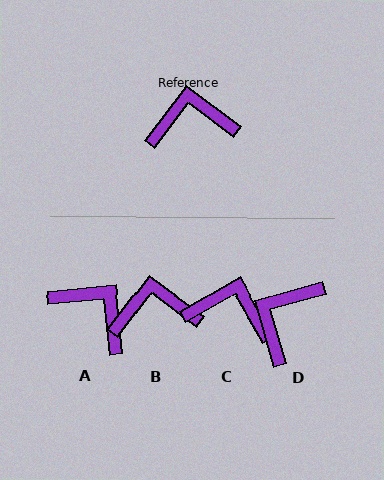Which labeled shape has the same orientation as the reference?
B.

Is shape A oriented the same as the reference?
No, it is off by about 48 degrees.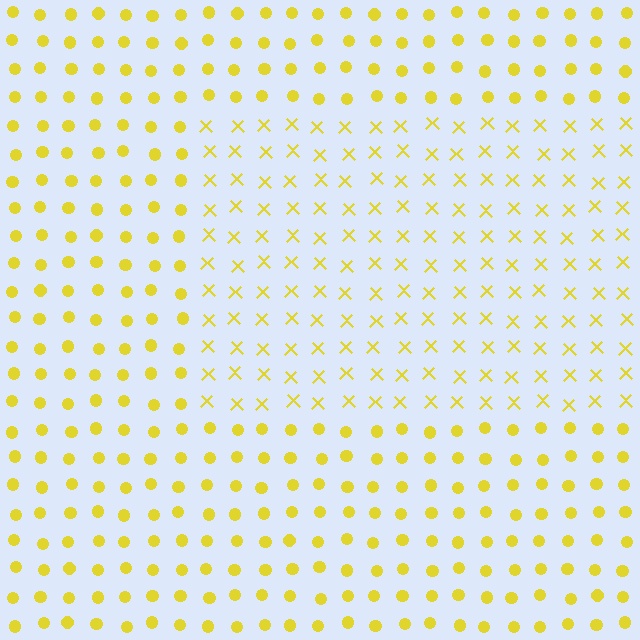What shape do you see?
I see a rectangle.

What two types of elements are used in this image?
The image uses X marks inside the rectangle region and circles outside it.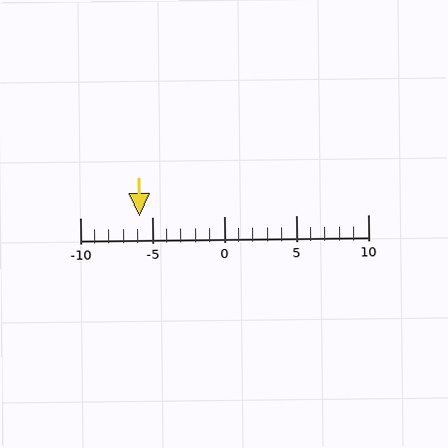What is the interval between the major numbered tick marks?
The major tick marks are spaced 5 units apart.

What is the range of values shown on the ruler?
The ruler shows values from -10 to 10.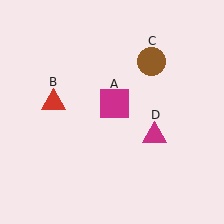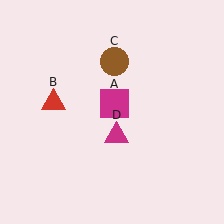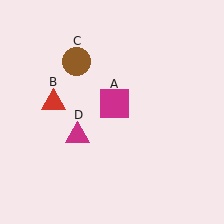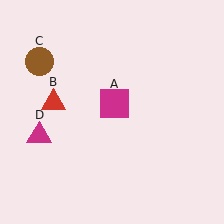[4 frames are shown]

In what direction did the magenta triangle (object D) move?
The magenta triangle (object D) moved left.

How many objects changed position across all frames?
2 objects changed position: brown circle (object C), magenta triangle (object D).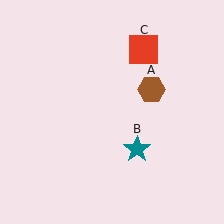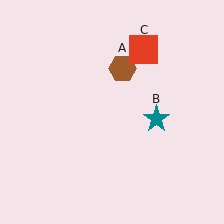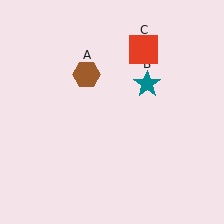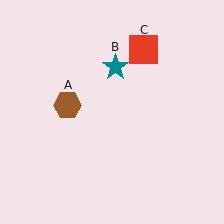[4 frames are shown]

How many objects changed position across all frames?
2 objects changed position: brown hexagon (object A), teal star (object B).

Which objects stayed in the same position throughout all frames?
Red square (object C) remained stationary.